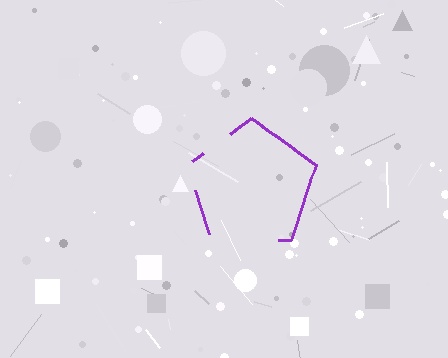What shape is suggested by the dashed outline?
The dashed outline suggests a pentagon.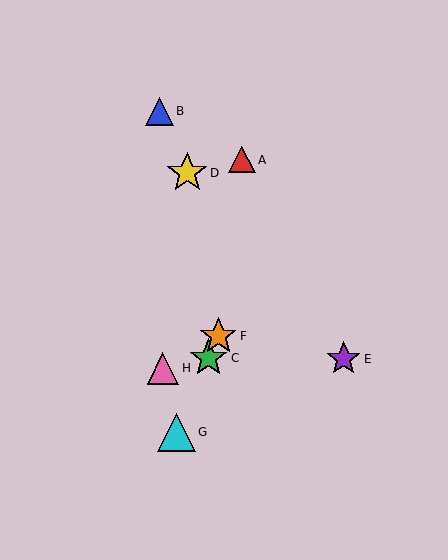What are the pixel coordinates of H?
Object H is at (163, 368).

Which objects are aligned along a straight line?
Objects C, F, G are aligned along a straight line.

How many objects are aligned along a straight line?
3 objects (C, F, G) are aligned along a straight line.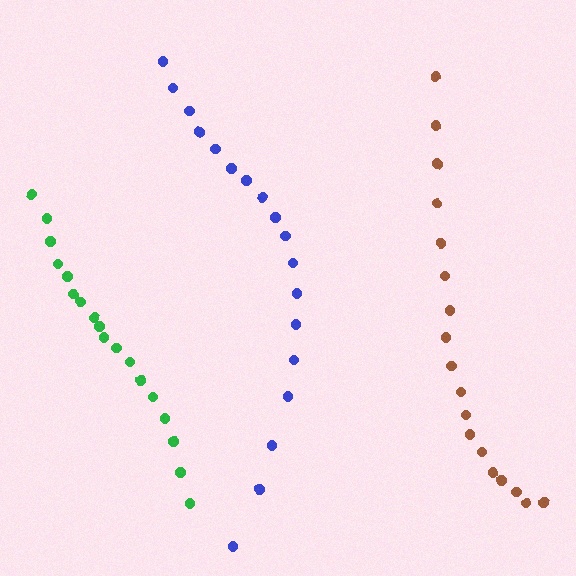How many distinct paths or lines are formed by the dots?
There are 3 distinct paths.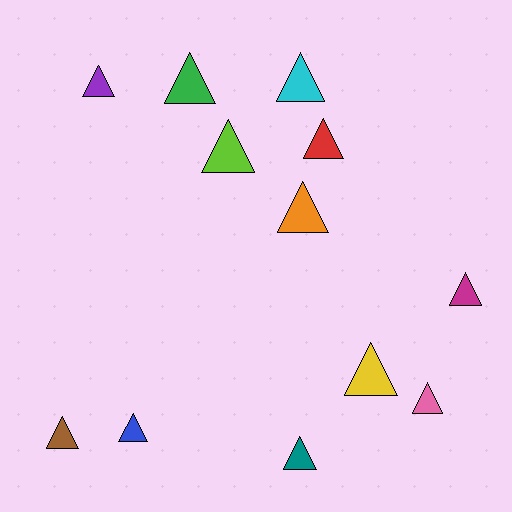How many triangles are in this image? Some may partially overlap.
There are 12 triangles.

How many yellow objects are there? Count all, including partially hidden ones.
There is 1 yellow object.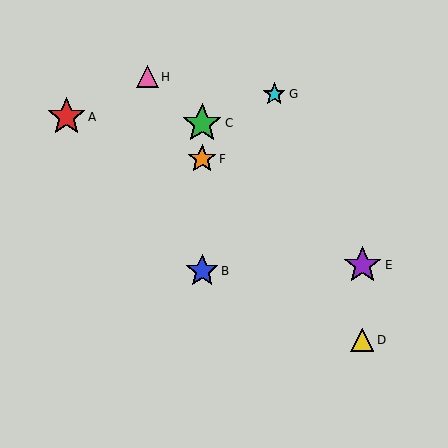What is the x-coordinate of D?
Object D is at x≈362.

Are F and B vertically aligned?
Yes, both are at x≈202.